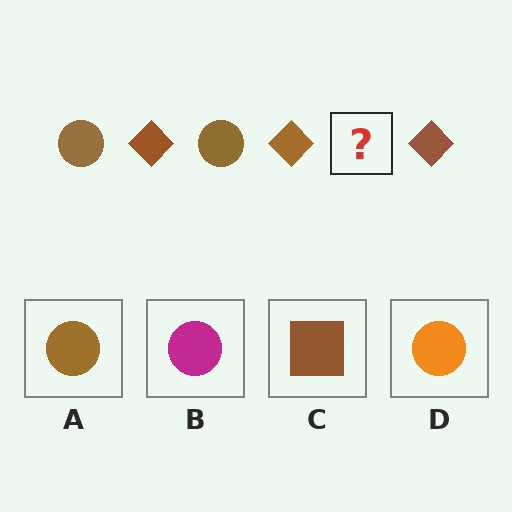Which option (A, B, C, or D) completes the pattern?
A.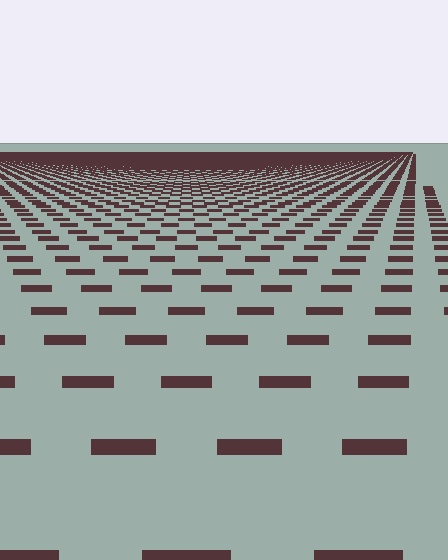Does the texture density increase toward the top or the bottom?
Density increases toward the top.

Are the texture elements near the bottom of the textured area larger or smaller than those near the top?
Larger. Near the bottom, elements are closer to the viewer and appear at a bigger on-screen size.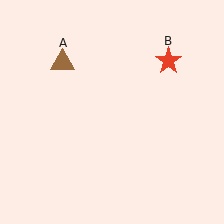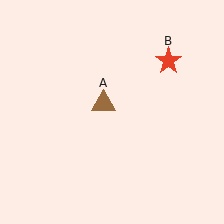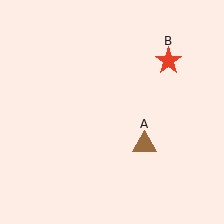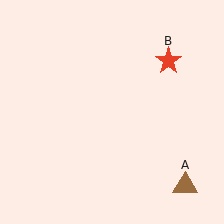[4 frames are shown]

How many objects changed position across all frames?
1 object changed position: brown triangle (object A).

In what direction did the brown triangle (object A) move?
The brown triangle (object A) moved down and to the right.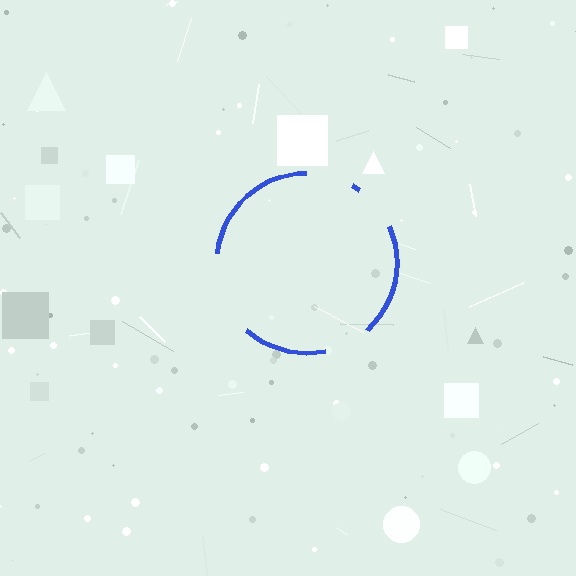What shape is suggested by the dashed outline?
The dashed outline suggests a circle.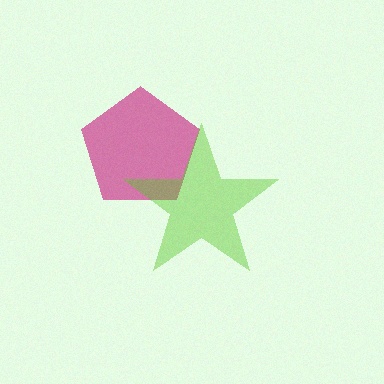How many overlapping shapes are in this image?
There are 2 overlapping shapes in the image.